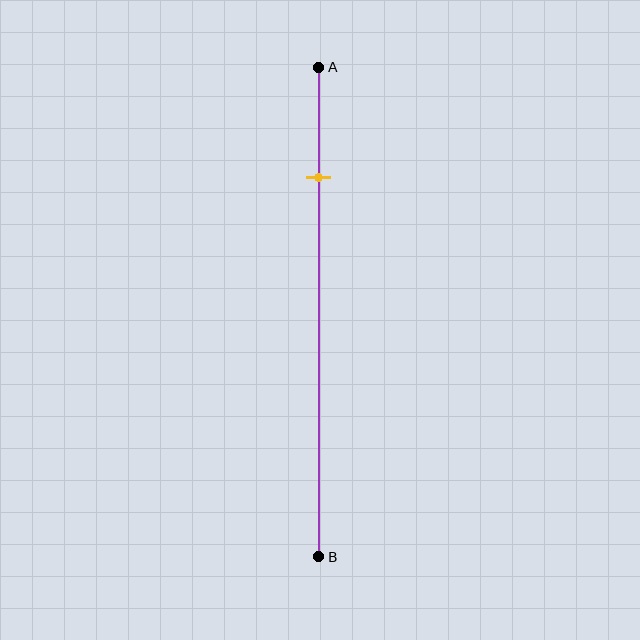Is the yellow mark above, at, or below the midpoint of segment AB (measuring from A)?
The yellow mark is above the midpoint of segment AB.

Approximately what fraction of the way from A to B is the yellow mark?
The yellow mark is approximately 20% of the way from A to B.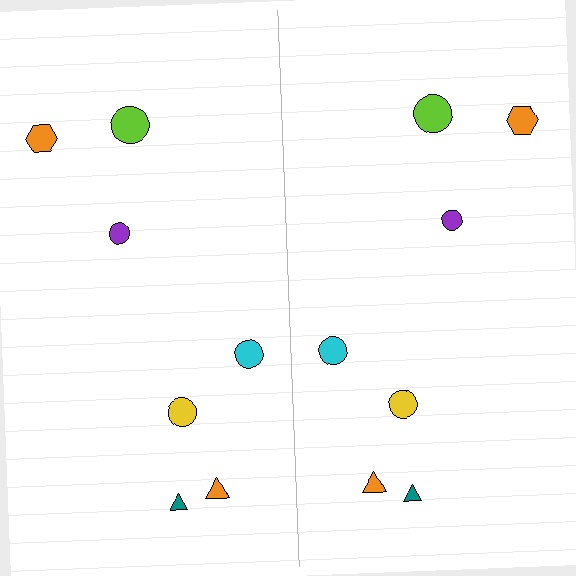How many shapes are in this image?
There are 14 shapes in this image.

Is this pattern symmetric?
Yes, this pattern has bilateral (reflection) symmetry.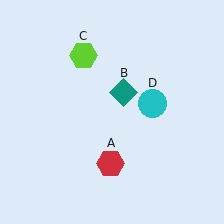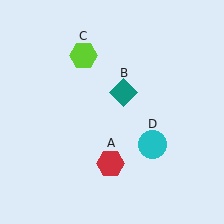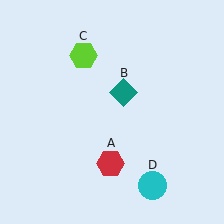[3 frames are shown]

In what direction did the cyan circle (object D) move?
The cyan circle (object D) moved down.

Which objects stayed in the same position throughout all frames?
Red hexagon (object A) and teal diamond (object B) and lime hexagon (object C) remained stationary.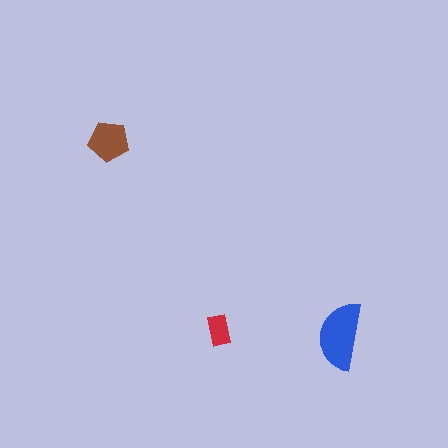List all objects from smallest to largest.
The red rectangle, the brown pentagon, the blue semicircle.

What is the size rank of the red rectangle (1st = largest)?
3rd.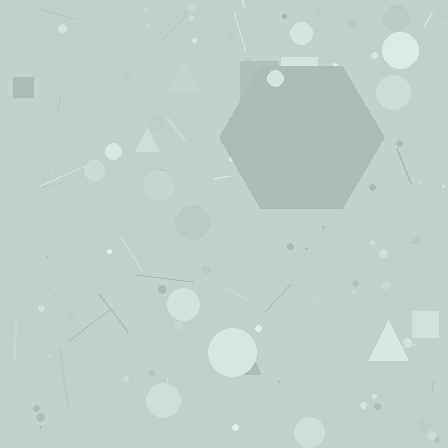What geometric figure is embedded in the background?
A hexagon is embedded in the background.